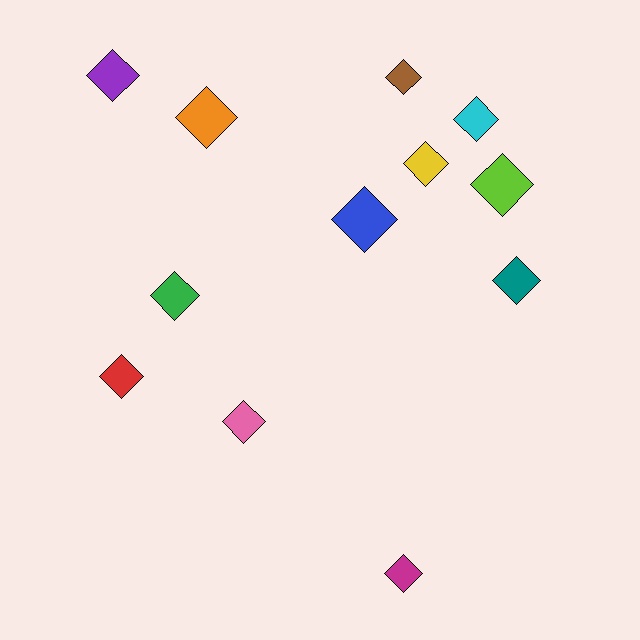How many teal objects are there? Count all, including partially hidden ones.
There is 1 teal object.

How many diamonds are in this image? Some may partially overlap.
There are 12 diamonds.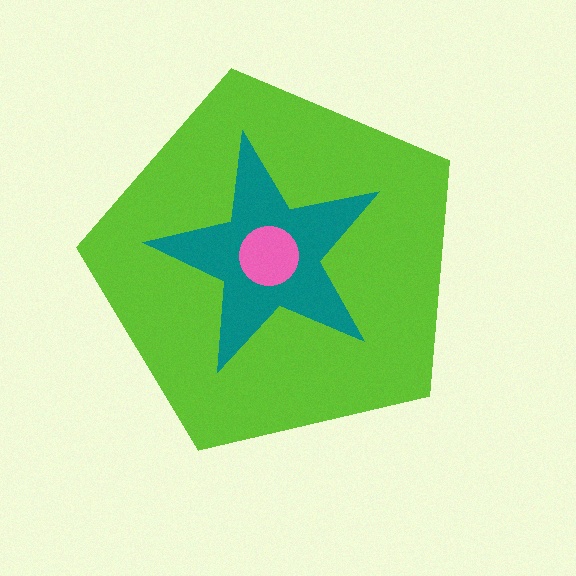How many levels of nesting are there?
3.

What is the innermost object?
The pink circle.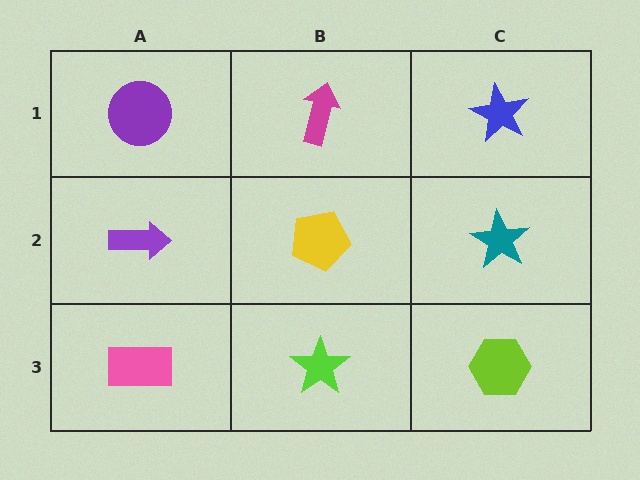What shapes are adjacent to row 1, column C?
A teal star (row 2, column C), a magenta arrow (row 1, column B).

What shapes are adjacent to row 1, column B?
A yellow pentagon (row 2, column B), a purple circle (row 1, column A), a blue star (row 1, column C).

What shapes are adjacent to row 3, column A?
A purple arrow (row 2, column A), a lime star (row 3, column B).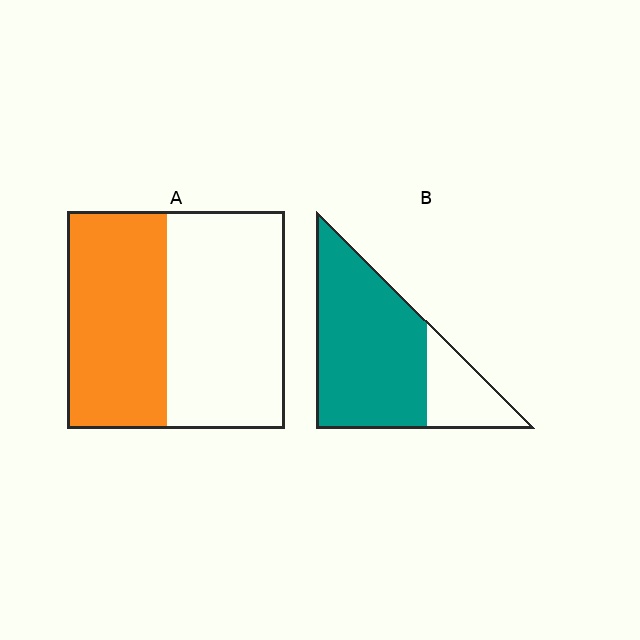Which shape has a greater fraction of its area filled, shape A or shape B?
Shape B.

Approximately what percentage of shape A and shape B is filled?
A is approximately 45% and B is approximately 75%.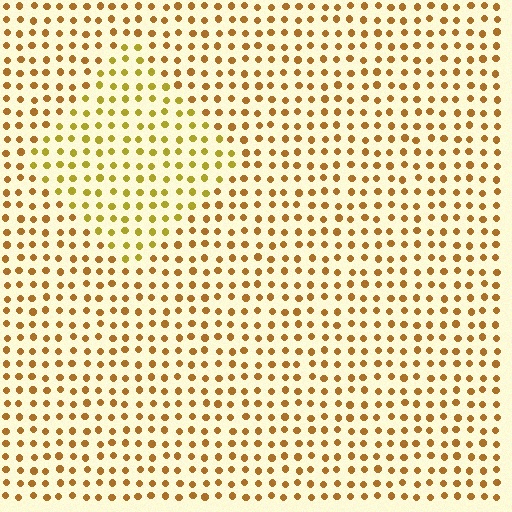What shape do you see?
I see a diamond.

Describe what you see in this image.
The image is filled with small brown elements in a uniform arrangement. A diamond-shaped region is visible where the elements are tinted to a slightly different hue, forming a subtle color boundary.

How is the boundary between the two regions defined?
The boundary is defined purely by a slight shift in hue (about 24 degrees). Spacing, size, and orientation are identical on both sides.